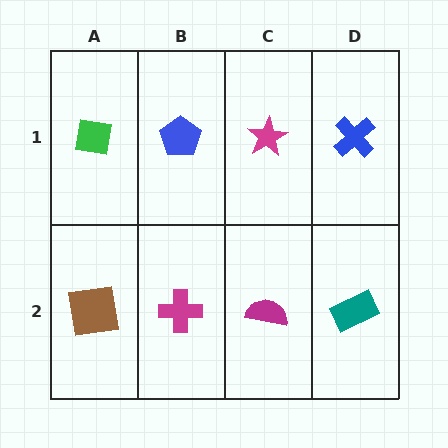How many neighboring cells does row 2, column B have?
3.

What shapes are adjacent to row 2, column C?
A magenta star (row 1, column C), a magenta cross (row 2, column B), a teal rectangle (row 2, column D).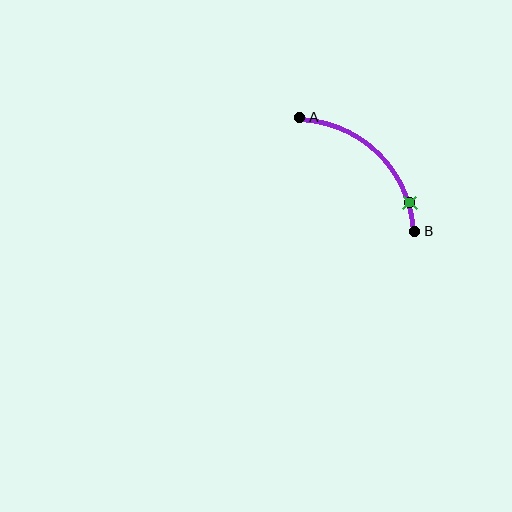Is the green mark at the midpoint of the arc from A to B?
No. The green mark lies on the arc but is closer to endpoint B. The arc midpoint would be at the point on the curve equidistant along the arc from both A and B.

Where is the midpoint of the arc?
The arc midpoint is the point on the curve farthest from the straight line joining A and B. It sits above and to the right of that line.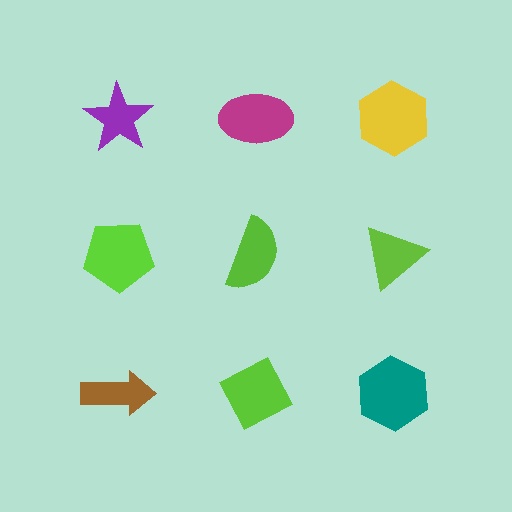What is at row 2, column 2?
A lime semicircle.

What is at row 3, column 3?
A teal hexagon.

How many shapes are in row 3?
3 shapes.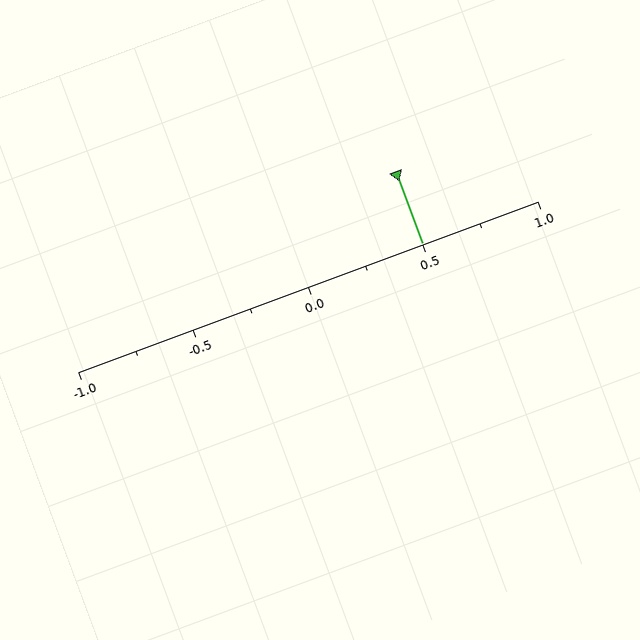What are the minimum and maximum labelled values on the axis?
The axis runs from -1.0 to 1.0.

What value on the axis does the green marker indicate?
The marker indicates approximately 0.5.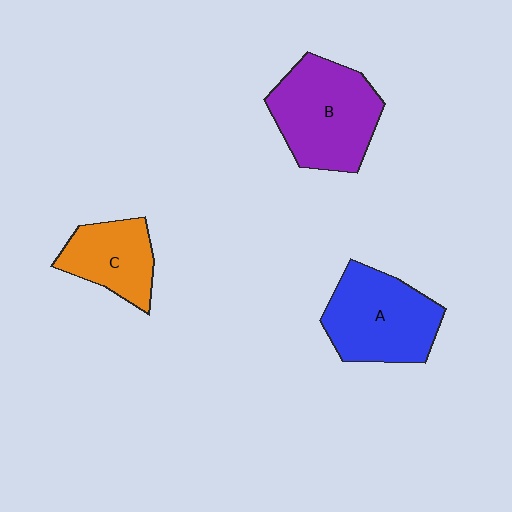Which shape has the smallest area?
Shape C (orange).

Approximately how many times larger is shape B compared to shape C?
Approximately 1.6 times.